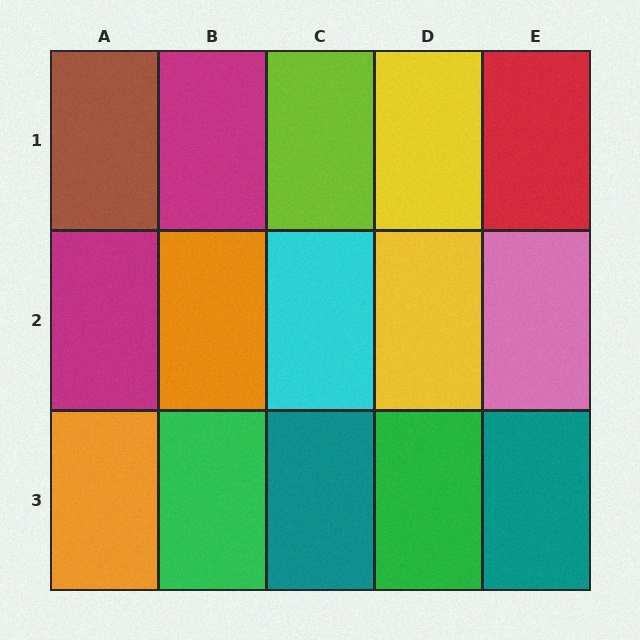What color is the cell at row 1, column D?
Yellow.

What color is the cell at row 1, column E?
Red.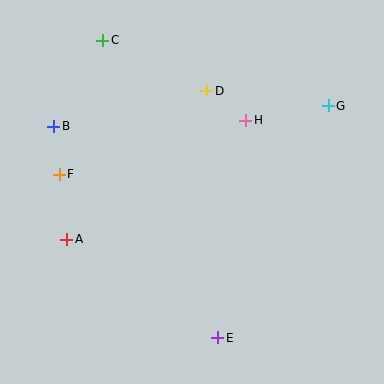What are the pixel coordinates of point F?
Point F is at (59, 174).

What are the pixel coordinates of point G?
Point G is at (328, 106).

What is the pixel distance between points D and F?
The distance between D and F is 170 pixels.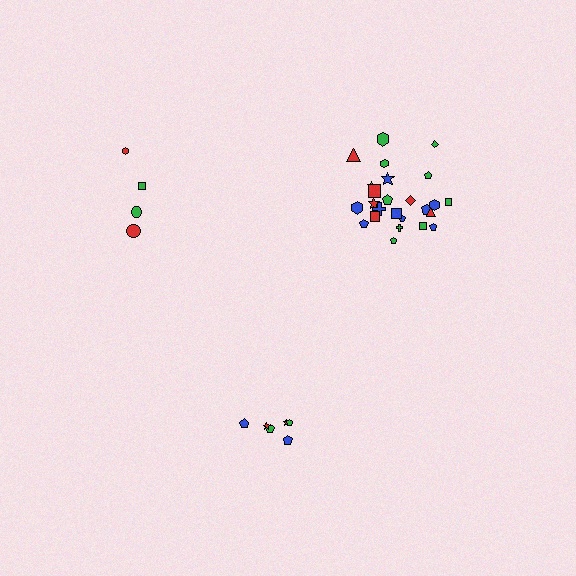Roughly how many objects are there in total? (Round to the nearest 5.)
Roughly 35 objects in total.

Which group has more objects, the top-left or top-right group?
The top-right group.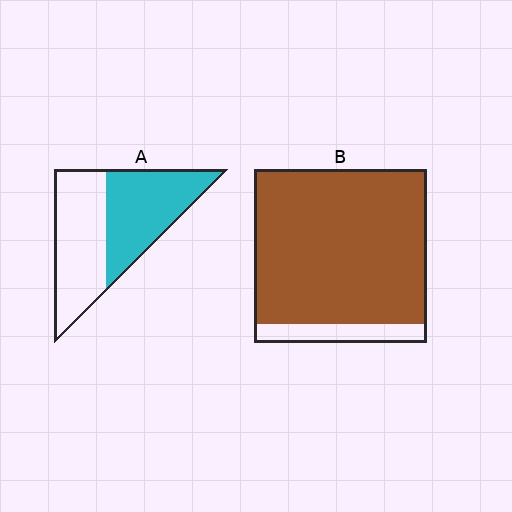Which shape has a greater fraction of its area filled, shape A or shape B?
Shape B.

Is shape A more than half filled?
Roughly half.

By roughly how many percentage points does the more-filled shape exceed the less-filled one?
By roughly 40 percentage points (B over A).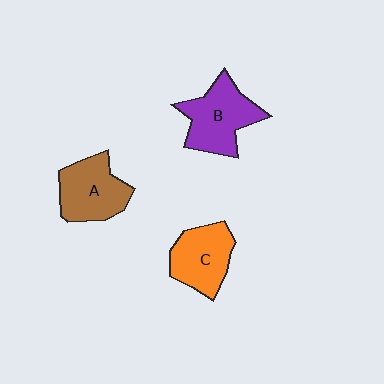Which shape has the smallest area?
Shape C (orange).